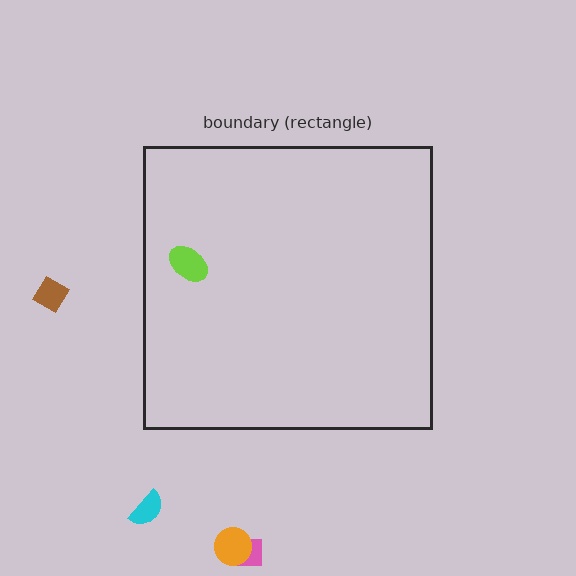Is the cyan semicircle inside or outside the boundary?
Outside.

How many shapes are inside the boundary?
1 inside, 4 outside.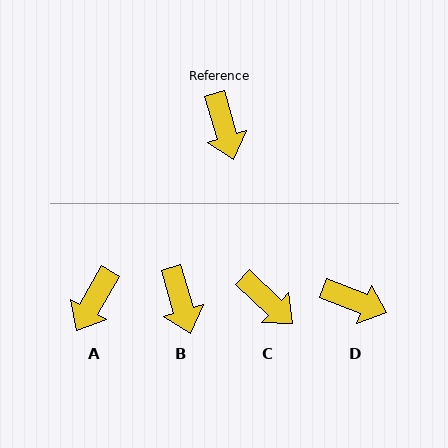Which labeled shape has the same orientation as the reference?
B.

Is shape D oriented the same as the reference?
No, it is off by about 53 degrees.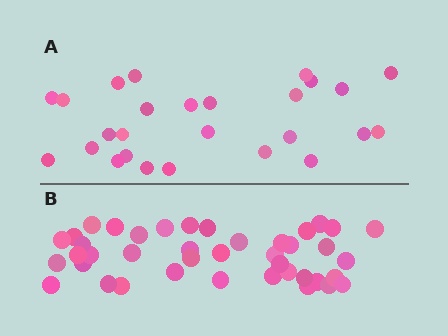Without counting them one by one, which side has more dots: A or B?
Region B (the bottom region) has more dots.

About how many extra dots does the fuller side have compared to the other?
Region B has approximately 15 more dots than region A.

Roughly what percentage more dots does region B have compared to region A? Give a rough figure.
About 60% more.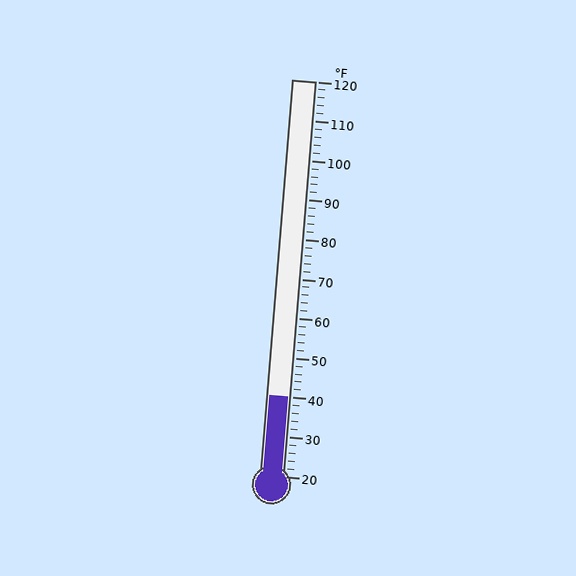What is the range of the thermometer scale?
The thermometer scale ranges from 20°F to 120°F.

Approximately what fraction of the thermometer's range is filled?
The thermometer is filled to approximately 20% of its range.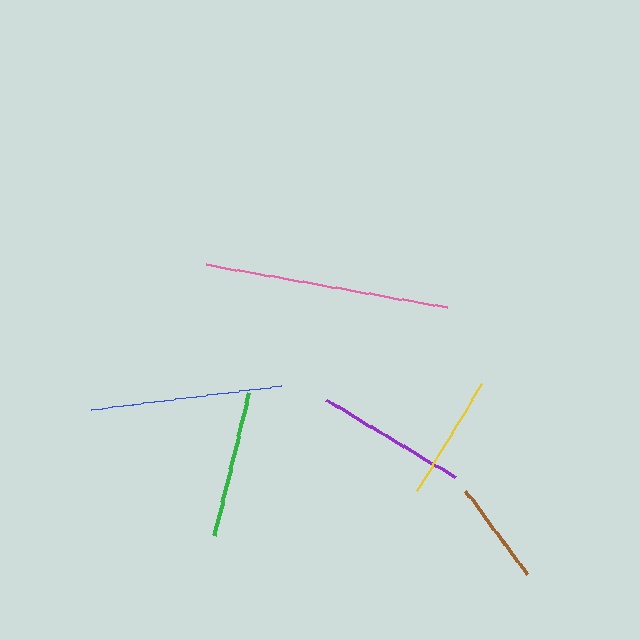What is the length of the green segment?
The green segment is approximately 147 pixels long.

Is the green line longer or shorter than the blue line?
The blue line is longer than the green line.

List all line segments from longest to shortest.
From longest to shortest: pink, blue, purple, green, yellow, brown.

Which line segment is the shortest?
The brown line is the shortest at approximately 104 pixels.